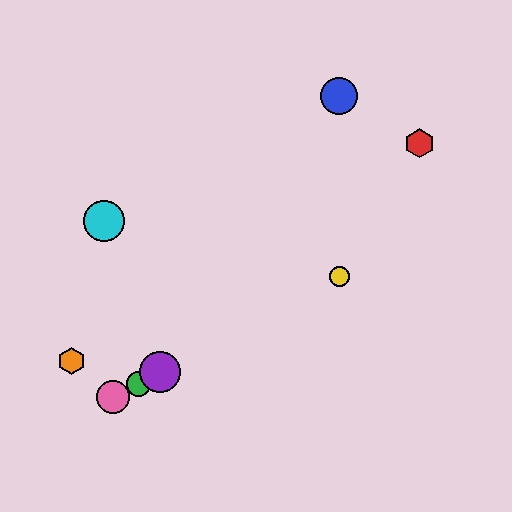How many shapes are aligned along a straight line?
4 shapes (the green circle, the yellow circle, the purple circle, the pink circle) are aligned along a straight line.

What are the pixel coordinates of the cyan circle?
The cyan circle is at (104, 221).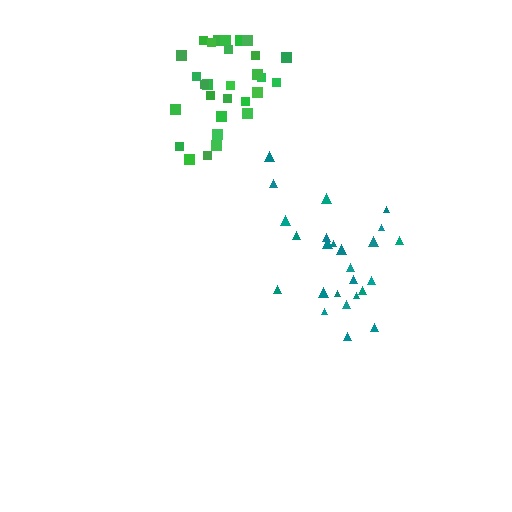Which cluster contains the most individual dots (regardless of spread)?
Green (29).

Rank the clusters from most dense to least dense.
green, teal.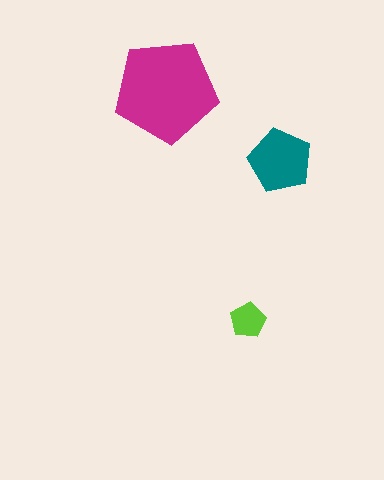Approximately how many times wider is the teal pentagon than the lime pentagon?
About 2 times wider.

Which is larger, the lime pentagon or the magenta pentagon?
The magenta one.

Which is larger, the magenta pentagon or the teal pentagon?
The magenta one.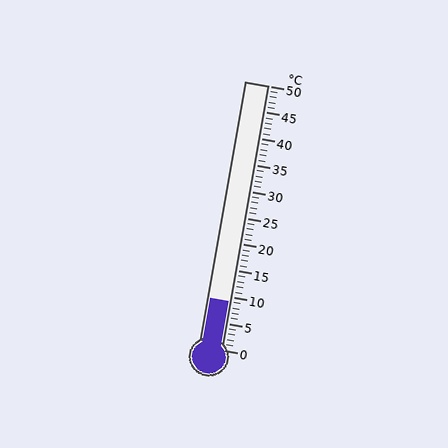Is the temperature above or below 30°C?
The temperature is below 30°C.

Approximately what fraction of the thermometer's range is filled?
The thermometer is filled to approximately 20% of its range.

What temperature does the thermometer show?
The thermometer shows approximately 9°C.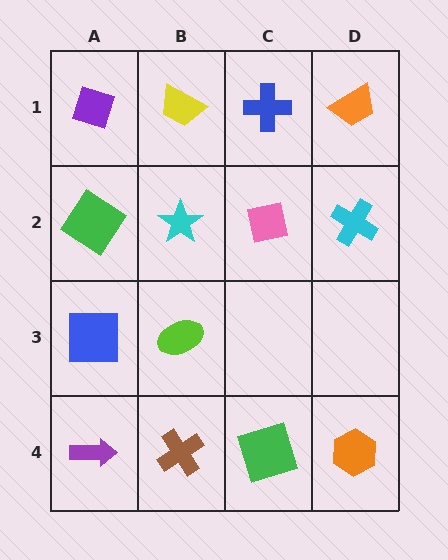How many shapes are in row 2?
4 shapes.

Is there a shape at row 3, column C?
No, that cell is empty.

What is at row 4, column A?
A purple arrow.